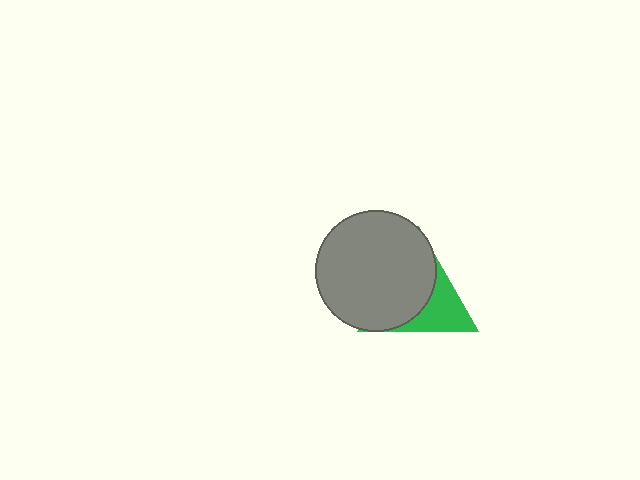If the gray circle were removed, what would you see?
You would see the complete green triangle.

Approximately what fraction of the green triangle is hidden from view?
Roughly 64% of the green triangle is hidden behind the gray circle.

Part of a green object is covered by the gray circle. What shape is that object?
It is a triangle.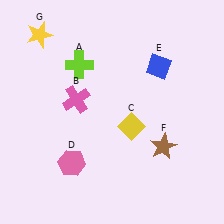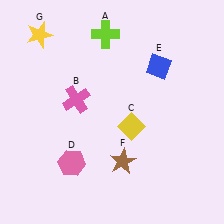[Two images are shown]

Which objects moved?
The objects that moved are: the lime cross (A), the brown star (F).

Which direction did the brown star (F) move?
The brown star (F) moved left.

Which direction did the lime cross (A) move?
The lime cross (A) moved up.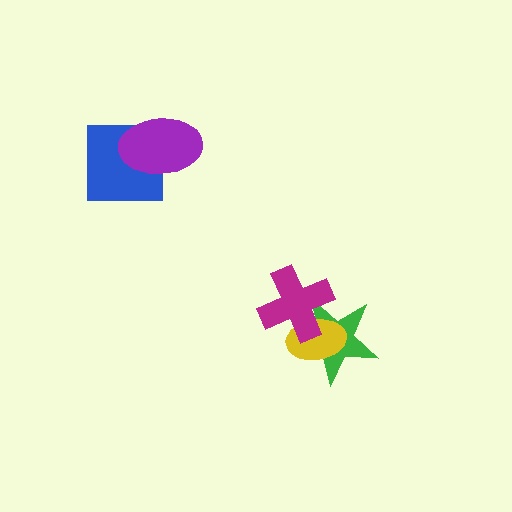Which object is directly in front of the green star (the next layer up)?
The yellow ellipse is directly in front of the green star.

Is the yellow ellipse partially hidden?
Yes, it is partially covered by another shape.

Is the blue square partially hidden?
Yes, it is partially covered by another shape.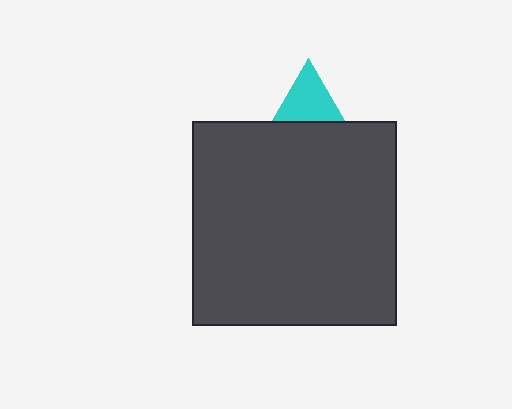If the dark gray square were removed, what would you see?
You would see the complete cyan triangle.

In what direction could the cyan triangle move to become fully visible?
The cyan triangle could move up. That would shift it out from behind the dark gray square entirely.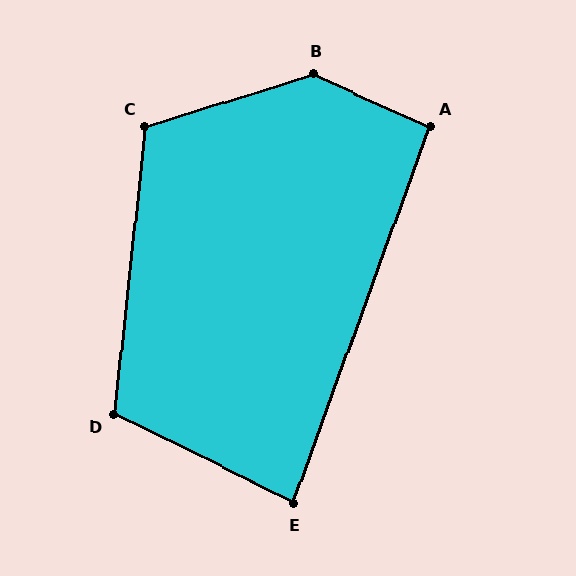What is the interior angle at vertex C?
Approximately 114 degrees (obtuse).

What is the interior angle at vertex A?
Approximately 94 degrees (approximately right).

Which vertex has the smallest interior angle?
E, at approximately 84 degrees.